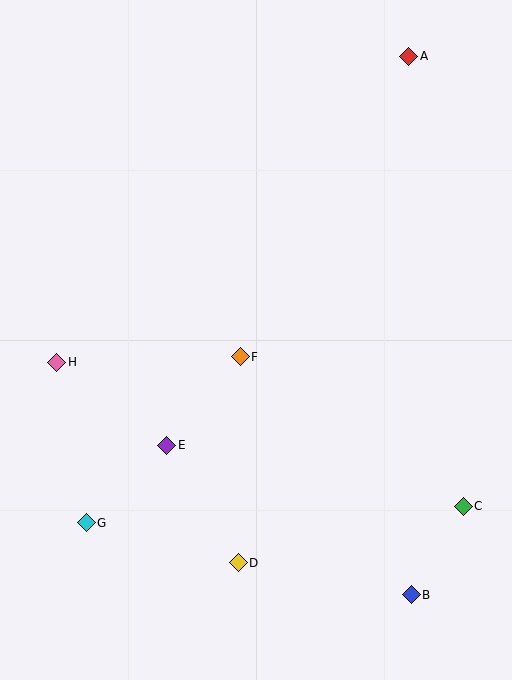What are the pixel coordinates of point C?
Point C is at (463, 506).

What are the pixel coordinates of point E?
Point E is at (167, 445).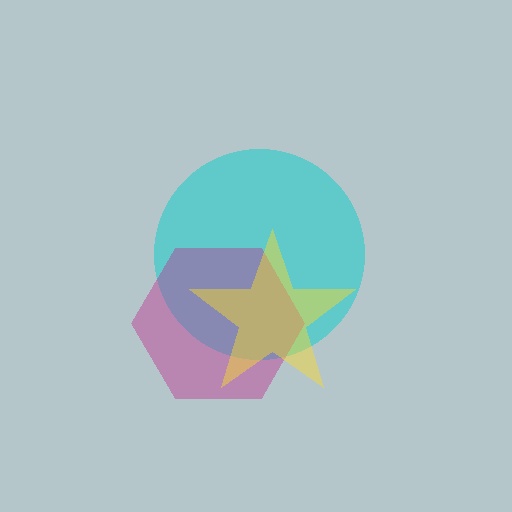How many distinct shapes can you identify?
There are 3 distinct shapes: a cyan circle, a magenta hexagon, a yellow star.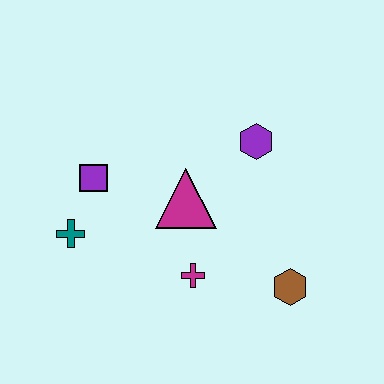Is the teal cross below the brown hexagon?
No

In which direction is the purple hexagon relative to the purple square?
The purple hexagon is to the right of the purple square.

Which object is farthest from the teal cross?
The brown hexagon is farthest from the teal cross.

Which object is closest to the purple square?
The teal cross is closest to the purple square.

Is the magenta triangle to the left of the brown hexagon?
Yes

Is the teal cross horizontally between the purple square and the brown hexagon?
No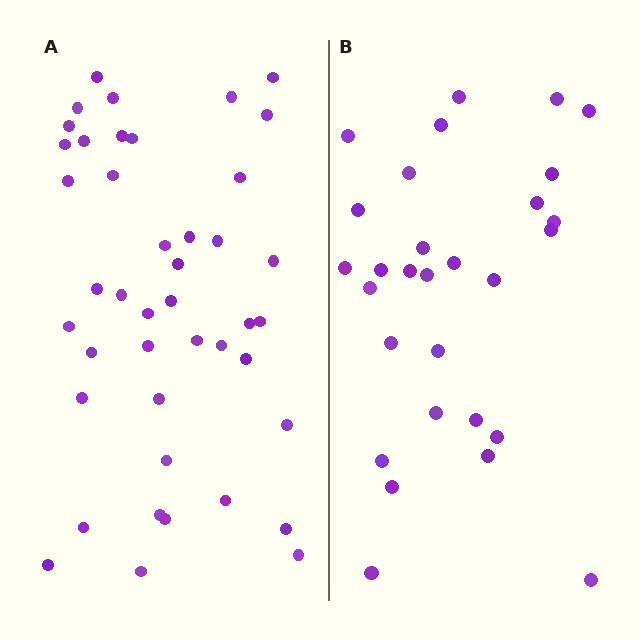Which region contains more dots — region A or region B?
Region A (the left region) has more dots.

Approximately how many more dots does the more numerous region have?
Region A has approximately 15 more dots than region B.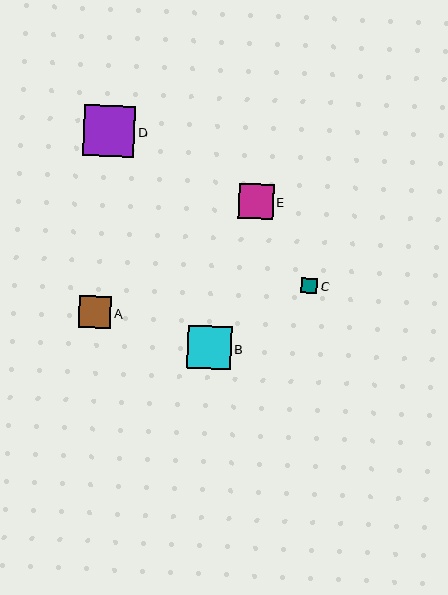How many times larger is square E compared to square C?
Square E is approximately 2.2 times the size of square C.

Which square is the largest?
Square D is the largest with a size of approximately 51 pixels.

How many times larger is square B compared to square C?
Square B is approximately 2.7 times the size of square C.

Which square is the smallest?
Square C is the smallest with a size of approximately 16 pixels.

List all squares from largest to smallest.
From largest to smallest: D, B, E, A, C.